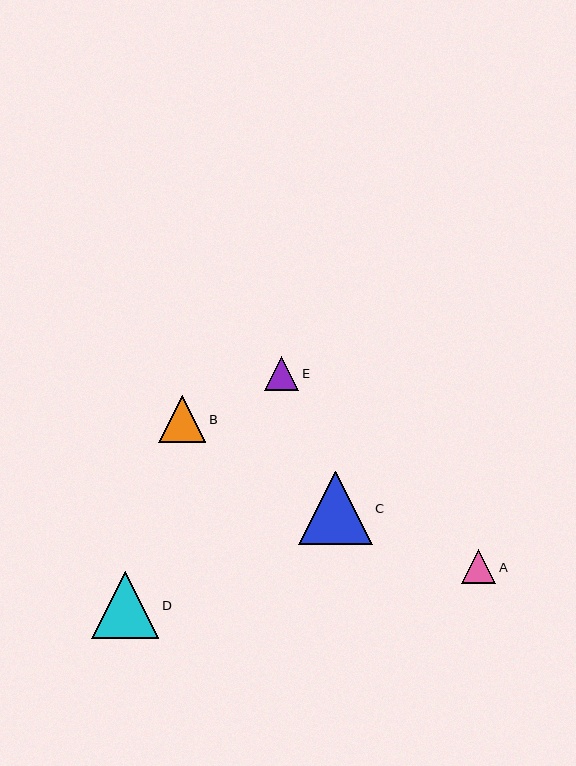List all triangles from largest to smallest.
From largest to smallest: C, D, B, A, E.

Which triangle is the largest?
Triangle C is the largest with a size of approximately 74 pixels.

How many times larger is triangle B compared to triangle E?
Triangle B is approximately 1.4 times the size of triangle E.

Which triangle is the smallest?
Triangle E is the smallest with a size of approximately 34 pixels.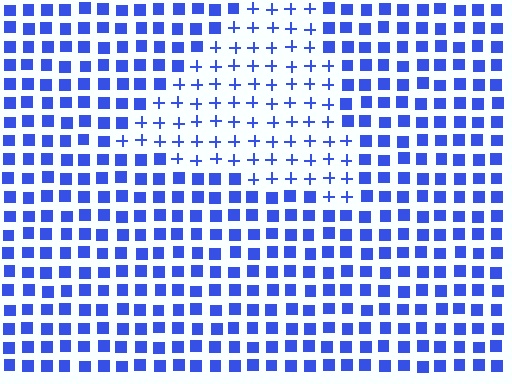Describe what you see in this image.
The image is filled with small blue elements arranged in a uniform grid. A triangle-shaped region contains plus signs, while the surrounding area contains squares. The boundary is defined purely by the change in element shape.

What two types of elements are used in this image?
The image uses plus signs inside the triangle region and squares outside it.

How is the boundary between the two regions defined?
The boundary is defined by a change in element shape: plus signs inside vs. squares outside. All elements share the same color and spacing.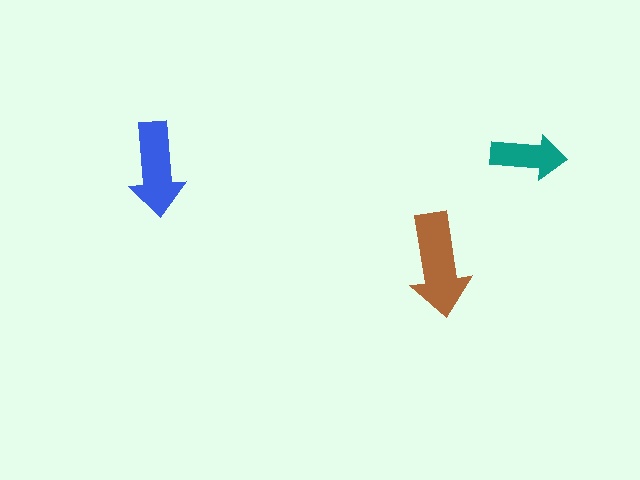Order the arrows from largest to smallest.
the brown one, the blue one, the teal one.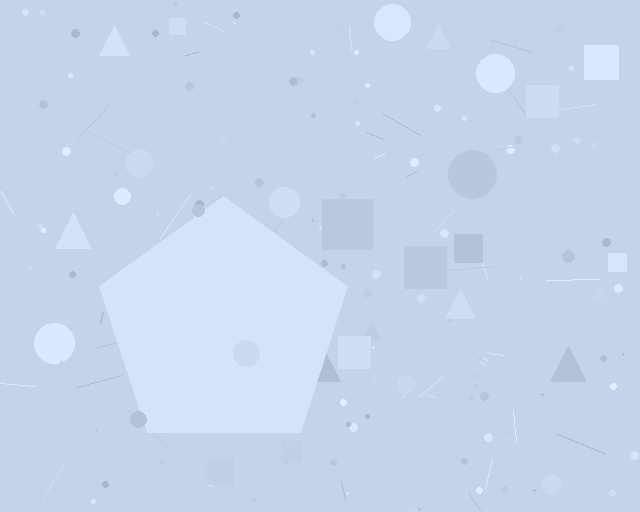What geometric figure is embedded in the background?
A pentagon is embedded in the background.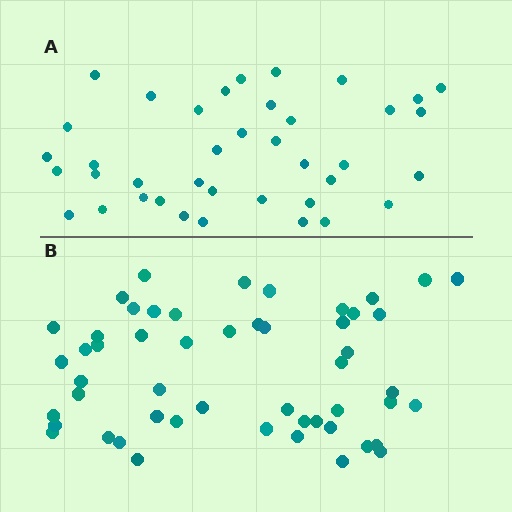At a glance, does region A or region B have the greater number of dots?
Region B (the bottom region) has more dots.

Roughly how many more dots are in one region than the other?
Region B has approximately 15 more dots than region A.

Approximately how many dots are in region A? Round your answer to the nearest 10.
About 40 dots. (The exact count is 39, which rounds to 40.)